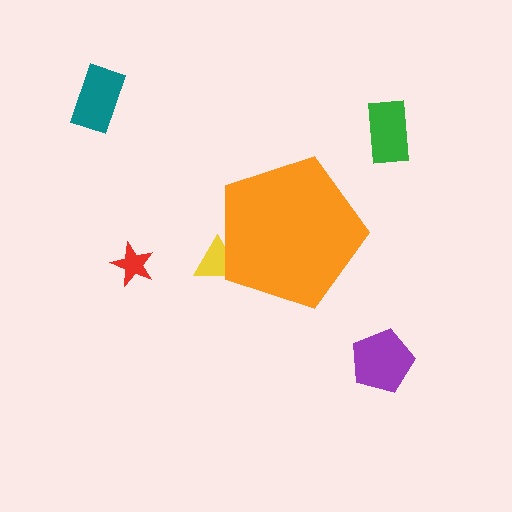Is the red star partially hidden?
No, the red star is fully visible.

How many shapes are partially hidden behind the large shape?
1 shape is partially hidden.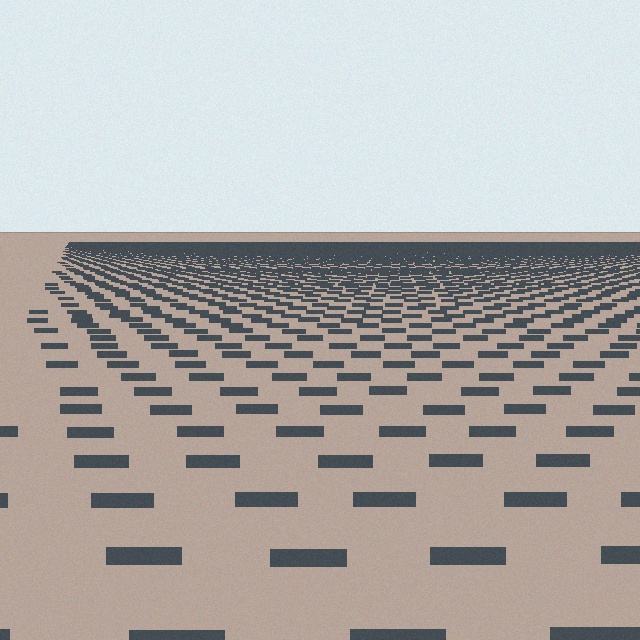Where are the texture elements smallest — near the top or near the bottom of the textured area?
Near the top.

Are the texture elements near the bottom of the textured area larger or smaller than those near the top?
Larger. Near the bottom, elements are closer to the viewer and appear at a bigger on-screen size.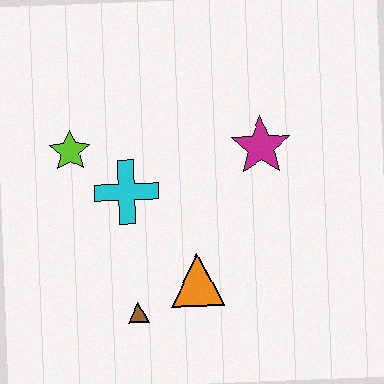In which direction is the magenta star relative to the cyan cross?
The magenta star is to the right of the cyan cross.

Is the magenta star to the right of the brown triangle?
Yes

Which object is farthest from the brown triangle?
The magenta star is farthest from the brown triangle.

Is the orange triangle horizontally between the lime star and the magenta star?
Yes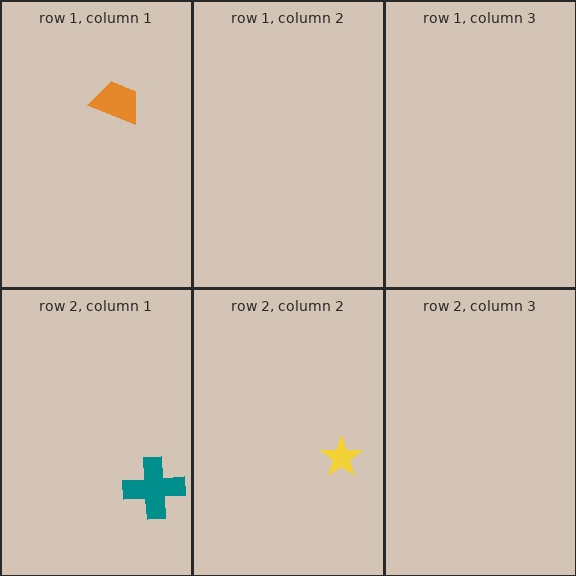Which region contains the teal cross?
The row 2, column 1 region.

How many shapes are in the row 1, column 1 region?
1.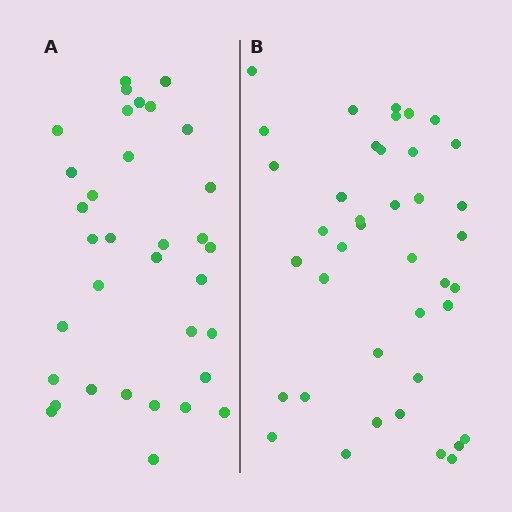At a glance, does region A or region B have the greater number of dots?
Region B (the right region) has more dots.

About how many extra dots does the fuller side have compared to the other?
Region B has about 6 more dots than region A.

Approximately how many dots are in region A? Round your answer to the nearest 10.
About 30 dots. (The exact count is 34, which rounds to 30.)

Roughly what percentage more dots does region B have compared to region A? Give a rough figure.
About 20% more.